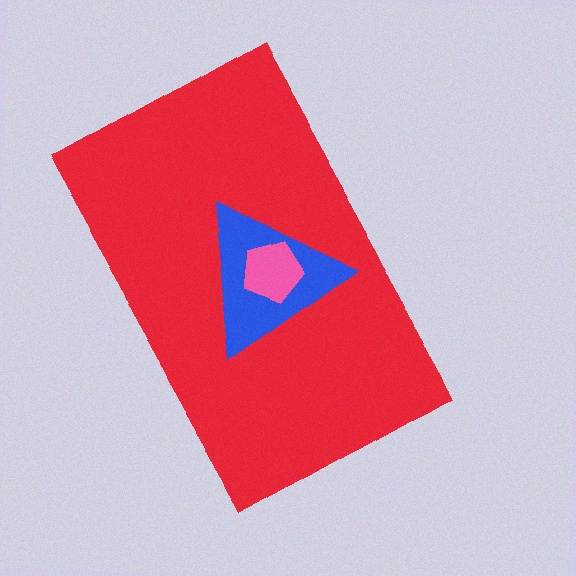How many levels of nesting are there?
3.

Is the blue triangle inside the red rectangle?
Yes.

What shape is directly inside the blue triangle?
The pink pentagon.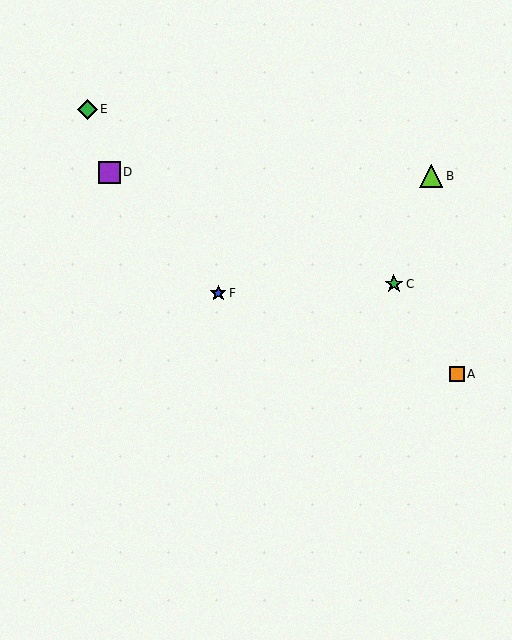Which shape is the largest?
The lime triangle (labeled B) is the largest.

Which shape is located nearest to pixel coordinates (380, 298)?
The green star (labeled C) at (394, 284) is nearest to that location.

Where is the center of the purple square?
The center of the purple square is at (109, 172).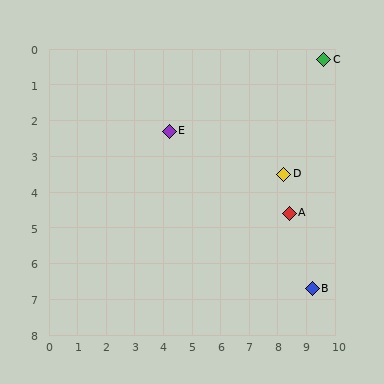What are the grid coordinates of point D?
Point D is at approximately (8.2, 3.5).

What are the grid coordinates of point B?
Point B is at approximately (9.2, 6.7).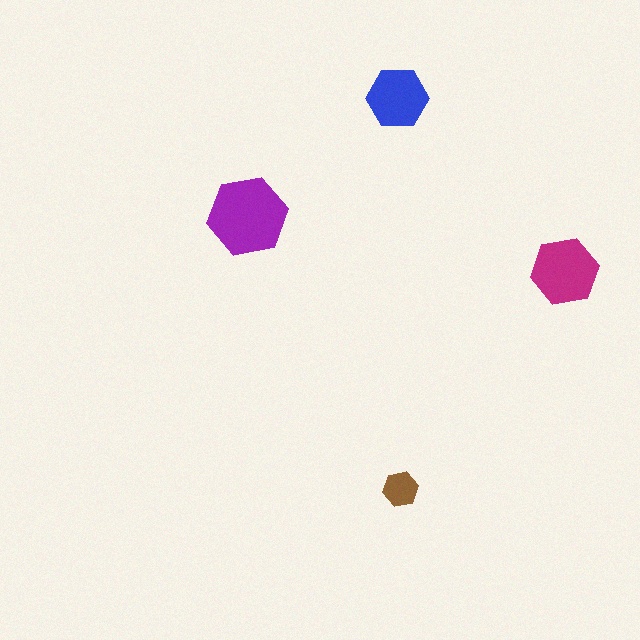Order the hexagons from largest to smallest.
the purple one, the magenta one, the blue one, the brown one.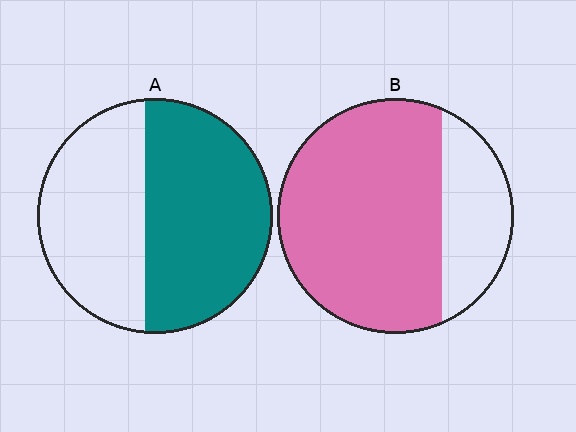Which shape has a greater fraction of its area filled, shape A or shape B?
Shape B.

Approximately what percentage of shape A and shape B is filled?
A is approximately 55% and B is approximately 75%.